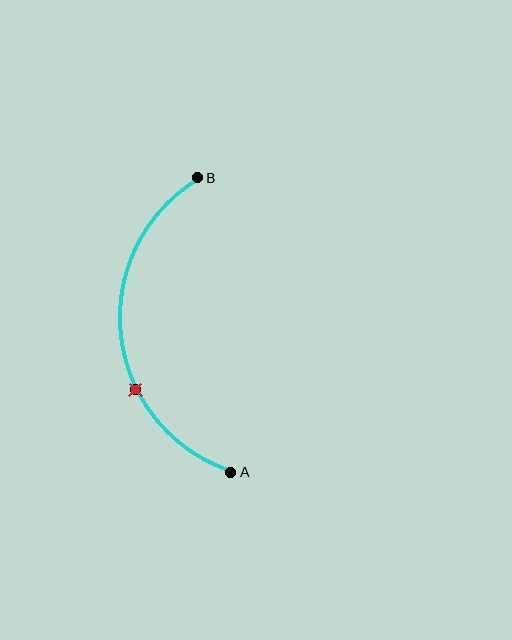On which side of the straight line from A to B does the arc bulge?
The arc bulges to the left of the straight line connecting A and B.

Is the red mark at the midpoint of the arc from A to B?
No. The red mark lies on the arc but is closer to endpoint A. The arc midpoint would be at the point on the curve equidistant along the arc from both A and B.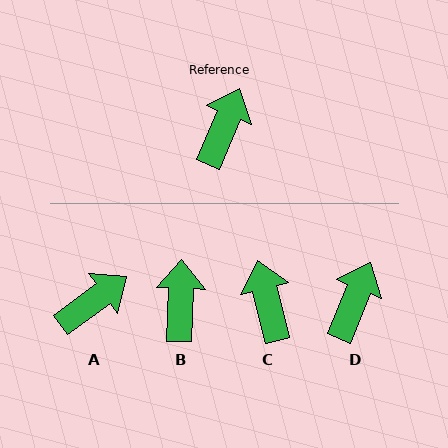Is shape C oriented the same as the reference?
No, it is off by about 37 degrees.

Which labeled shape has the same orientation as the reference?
D.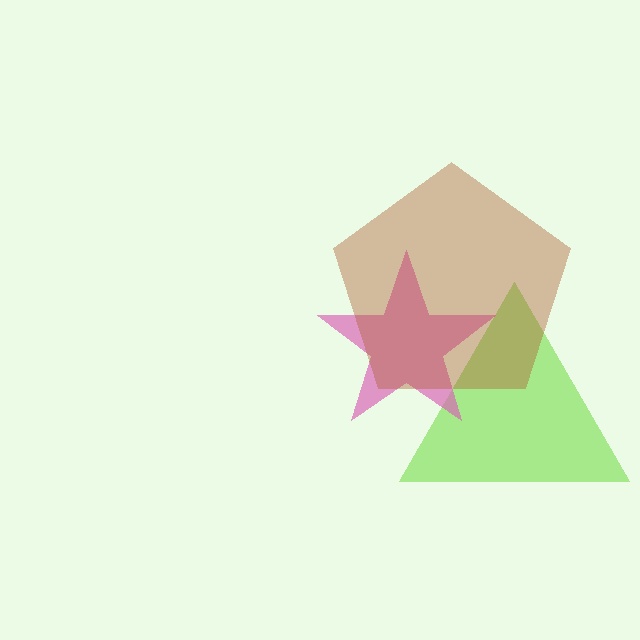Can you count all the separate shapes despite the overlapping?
Yes, there are 3 separate shapes.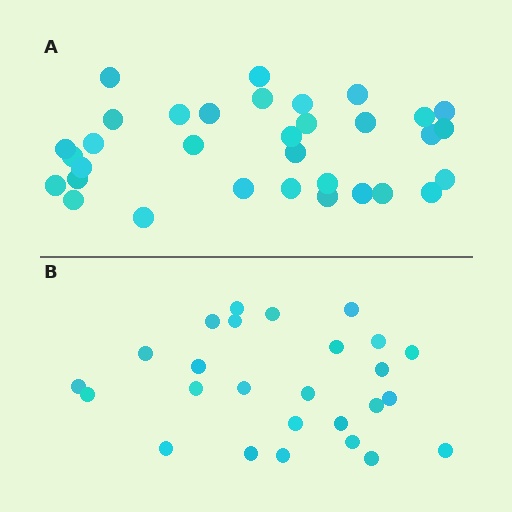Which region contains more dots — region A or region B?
Region A (the top region) has more dots.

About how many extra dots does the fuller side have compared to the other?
Region A has roughly 8 or so more dots than region B.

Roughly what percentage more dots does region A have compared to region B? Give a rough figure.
About 25% more.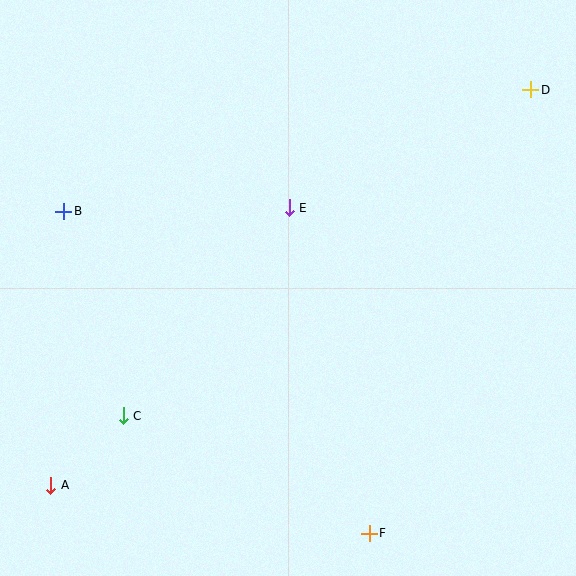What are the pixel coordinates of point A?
Point A is at (51, 485).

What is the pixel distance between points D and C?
The distance between D and C is 522 pixels.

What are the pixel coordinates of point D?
Point D is at (531, 90).